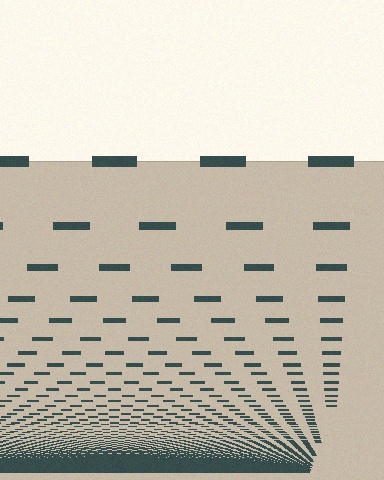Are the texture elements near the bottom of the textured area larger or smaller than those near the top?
Smaller. The gradient is inverted — elements near the bottom are smaller and denser.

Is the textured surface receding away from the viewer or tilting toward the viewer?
The surface appears to tilt toward the viewer. Texture elements get larger and sparser toward the top.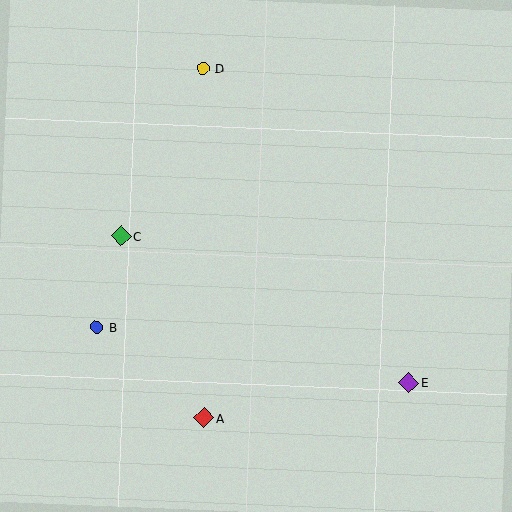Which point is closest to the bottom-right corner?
Point E is closest to the bottom-right corner.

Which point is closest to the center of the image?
Point C at (121, 236) is closest to the center.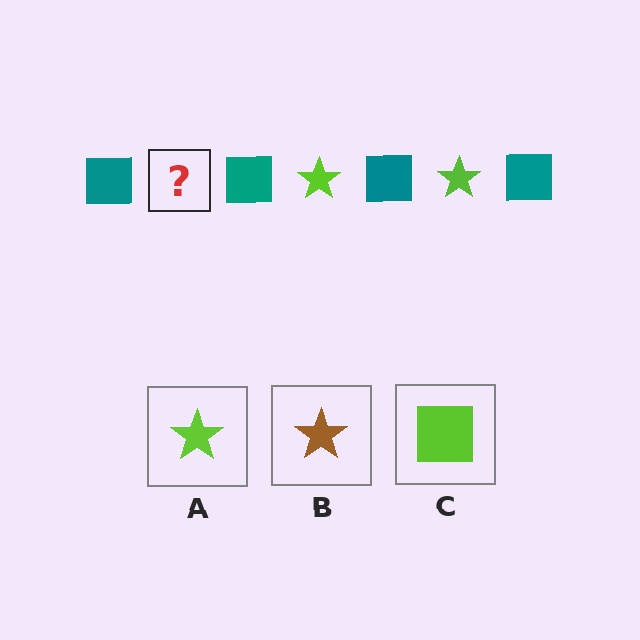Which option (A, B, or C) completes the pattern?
A.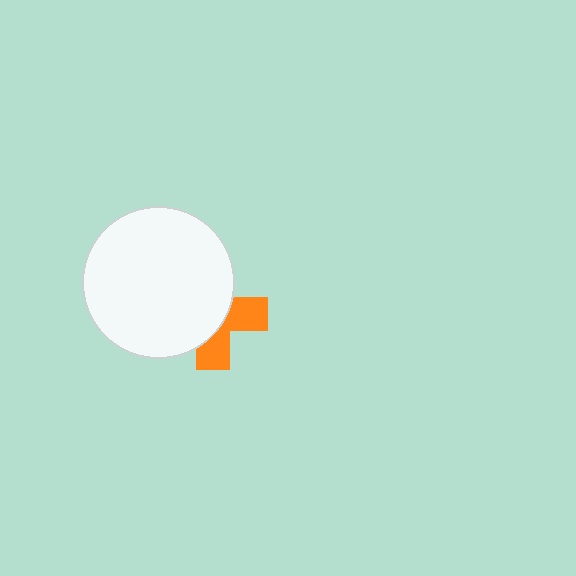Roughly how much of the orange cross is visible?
A small part of it is visible (roughly 39%).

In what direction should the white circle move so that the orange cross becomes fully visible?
The white circle should move left. That is the shortest direction to clear the overlap and leave the orange cross fully visible.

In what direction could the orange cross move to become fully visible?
The orange cross could move right. That would shift it out from behind the white circle entirely.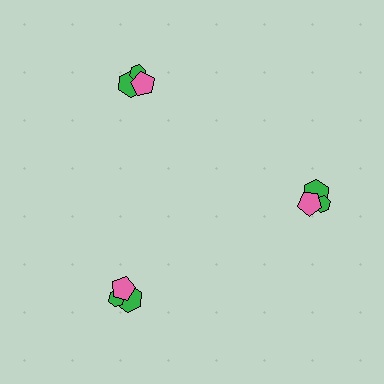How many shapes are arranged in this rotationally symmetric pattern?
There are 9 shapes, arranged in 3 groups of 3.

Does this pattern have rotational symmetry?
Yes, this pattern has 3-fold rotational symmetry. It looks the same after rotating 120 degrees around the center.